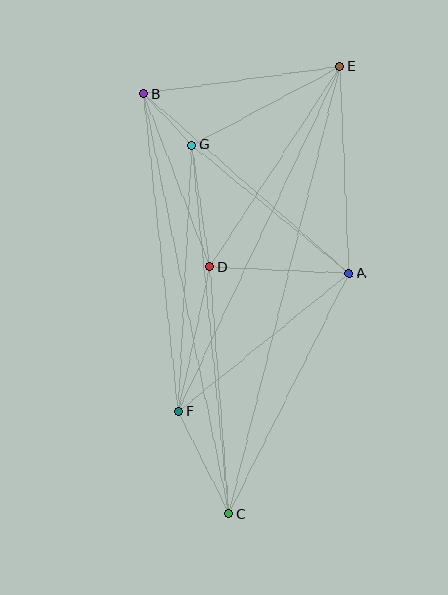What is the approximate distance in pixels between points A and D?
The distance between A and D is approximately 139 pixels.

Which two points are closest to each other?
Points B and G are closest to each other.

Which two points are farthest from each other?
Points C and E are farthest from each other.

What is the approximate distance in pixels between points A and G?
The distance between A and G is approximately 203 pixels.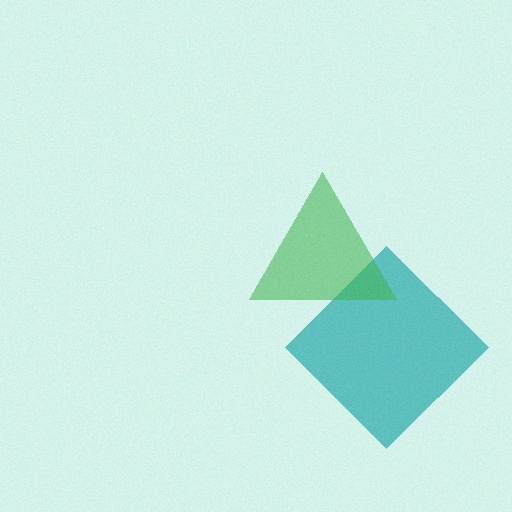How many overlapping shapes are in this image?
There are 2 overlapping shapes in the image.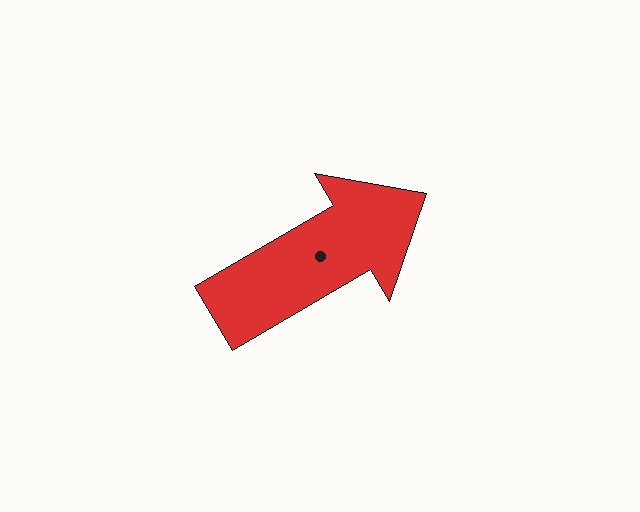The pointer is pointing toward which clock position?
Roughly 2 o'clock.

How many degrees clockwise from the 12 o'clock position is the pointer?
Approximately 60 degrees.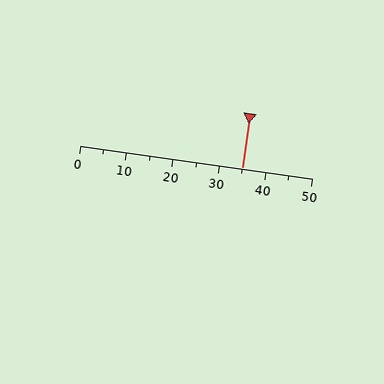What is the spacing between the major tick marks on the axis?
The major ticks are spaced 10 apart.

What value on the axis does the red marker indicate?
The marker indicates approximately 35.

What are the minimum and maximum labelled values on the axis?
The axis runs from 0 to 50.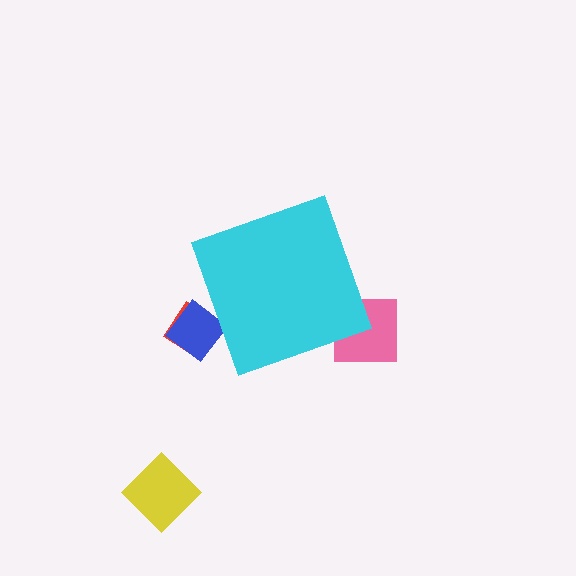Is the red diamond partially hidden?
Yes, the red diamond is partially hidden behind the cyan diamond.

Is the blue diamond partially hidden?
Yes, the blue diamond is partially hidden behind the cyan diamond.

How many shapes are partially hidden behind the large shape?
3 shapes are partially hidden.